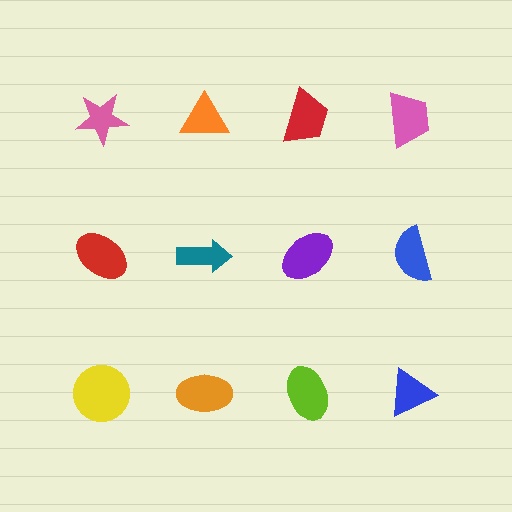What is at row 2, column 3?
A purple ellipse.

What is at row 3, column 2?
An orange ellipse.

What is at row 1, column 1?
A pink star.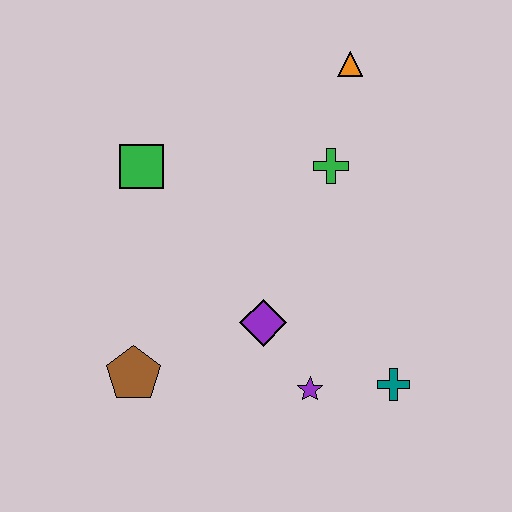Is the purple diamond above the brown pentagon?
Yes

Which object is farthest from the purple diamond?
The orange triangle is farthest from the purple diamond.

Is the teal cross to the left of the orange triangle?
No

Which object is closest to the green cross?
The orange triangle is closest to the green cross.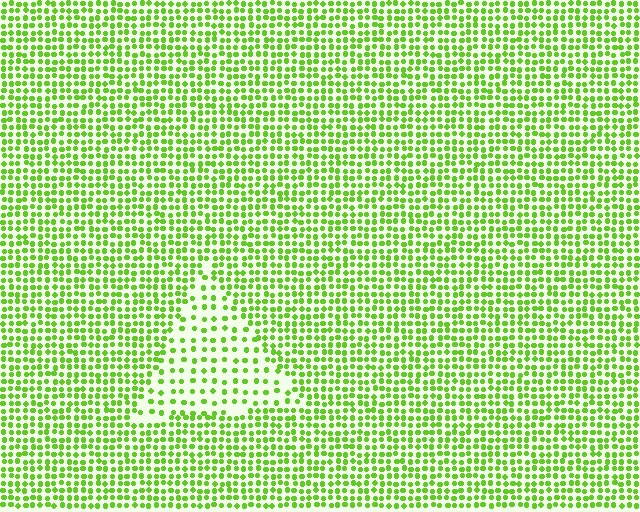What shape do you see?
I see a triangle.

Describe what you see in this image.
The image contains small lime elements arranged at two different densities. A triangle-shaped region is visible where the elements are less densely packed than the surrounding area.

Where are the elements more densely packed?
The elements are more densely packed outside the triangle boundary.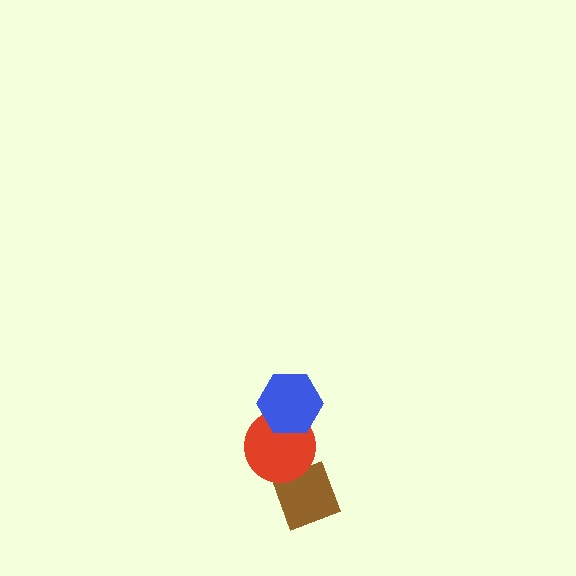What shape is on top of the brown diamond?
The red circle is on top of the brown diamond.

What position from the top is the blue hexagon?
The blue hexagon is 1st from the top.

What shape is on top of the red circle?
The blue hexagon is on top of the red circle.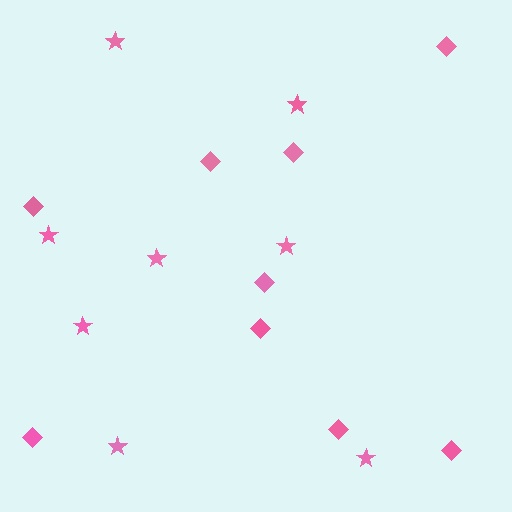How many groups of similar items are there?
There are 2 groups: one group of diamonds (9) and one group of stars (8).